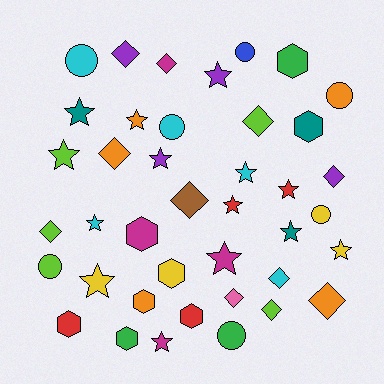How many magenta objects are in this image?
There are 4 magenta objects.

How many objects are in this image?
There are 40 objects.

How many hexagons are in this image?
There are 8 hexagons.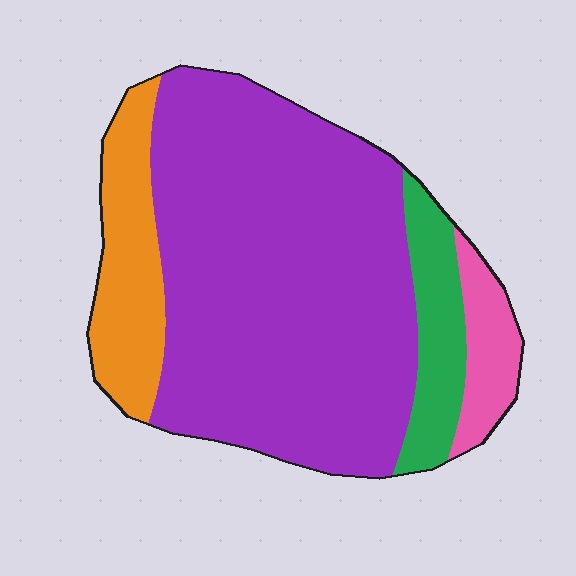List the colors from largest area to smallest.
From largest to smallest: purple, orange, green, pink.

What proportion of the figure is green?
Green takes up about one tenth (1/10) of the figure.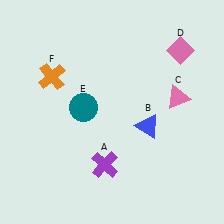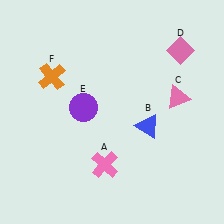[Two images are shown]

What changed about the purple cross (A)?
In Image 1, A is purple. In Image 2, it changed to pink.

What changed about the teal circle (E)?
In Image 1, E is teal. In Image 2, it changed to purple.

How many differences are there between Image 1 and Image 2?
There are 2 differences between the two images.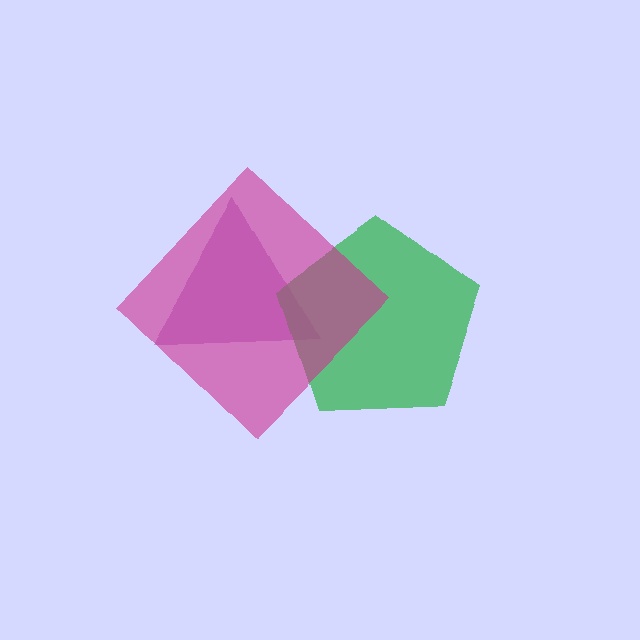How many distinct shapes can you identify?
There are 3 distinct shapes: a purple triangle, a green pentagon, a magenta diamond.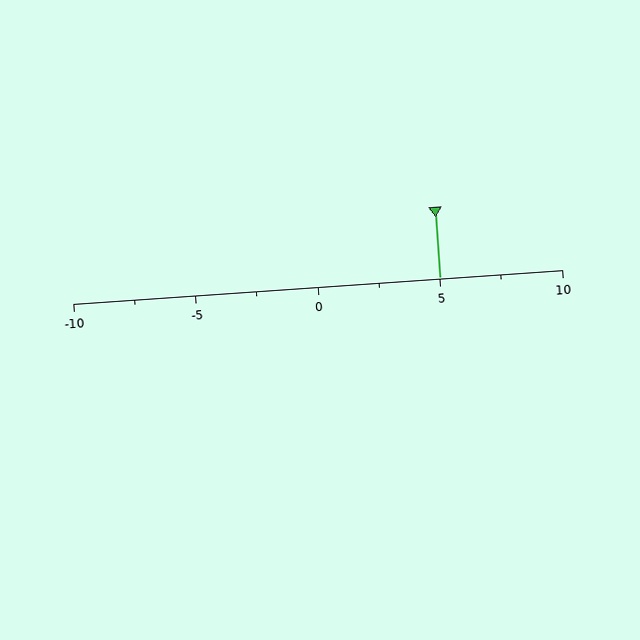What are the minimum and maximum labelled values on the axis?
The axis runs from -10 to 10.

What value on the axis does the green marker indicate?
The marker indicates approximately 5.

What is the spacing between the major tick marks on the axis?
The major ticks are spaced 5 apart.